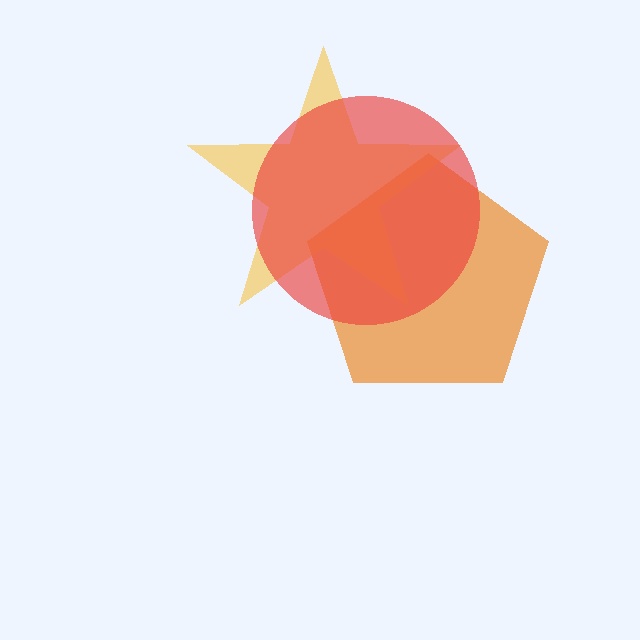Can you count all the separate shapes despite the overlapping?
Yes, there are 3 separate shapes.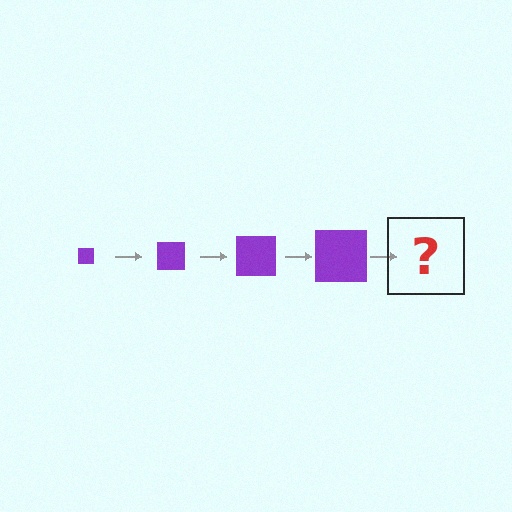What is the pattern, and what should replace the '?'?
The pattern is that the square gets progressively larger each step. The '?' should be a purple square, larger than the previous one.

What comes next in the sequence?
The next element should be a purple square, larger than the previous one.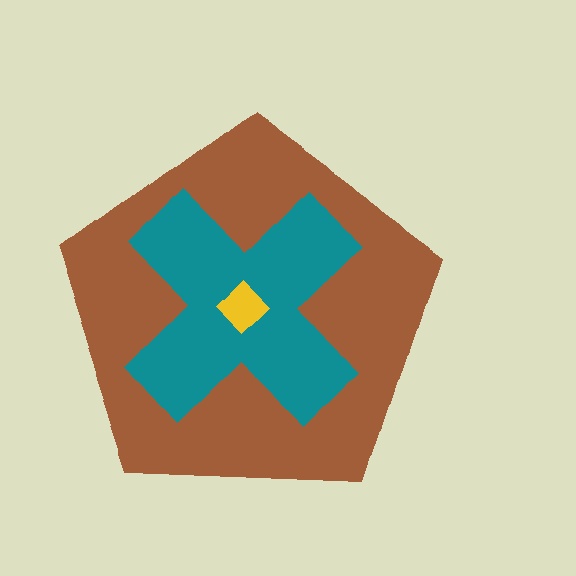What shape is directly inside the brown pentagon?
The teal cross.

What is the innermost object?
The yellow diamond.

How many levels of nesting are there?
3.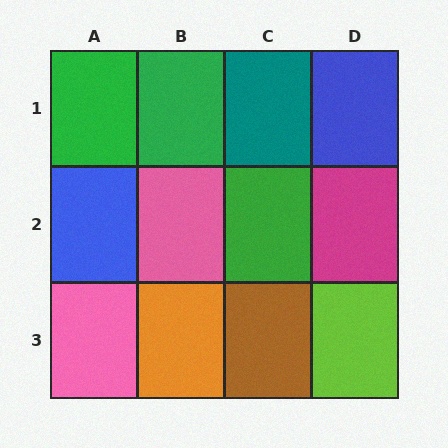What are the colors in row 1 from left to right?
Green, green, teal, blue.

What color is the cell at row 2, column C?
Green.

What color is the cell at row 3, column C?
Brown.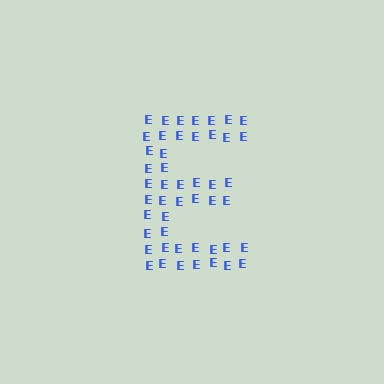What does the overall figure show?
The overall figure shows the letter E.